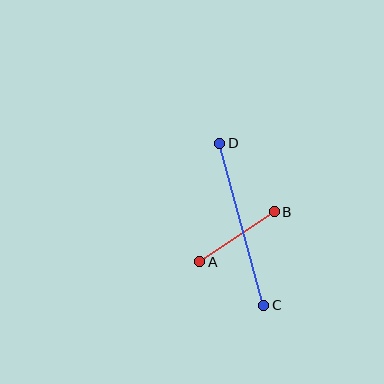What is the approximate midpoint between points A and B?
The midpoint is at approximately (237, 237) pixels.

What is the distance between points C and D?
The distance is approximately 168 pixels.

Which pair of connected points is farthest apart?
Points C and D are farthest apart.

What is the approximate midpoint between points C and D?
The midpoint is at approximately (242, 224) pixels.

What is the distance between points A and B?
The distance is approximately 90 pixels.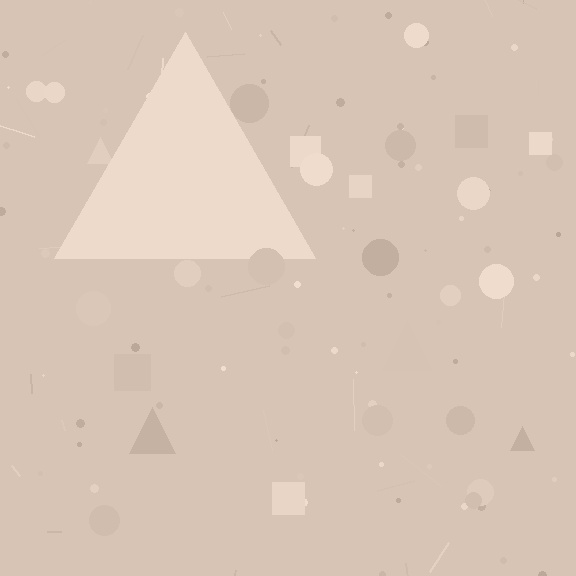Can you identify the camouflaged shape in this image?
The camouflaged shape is a triangle.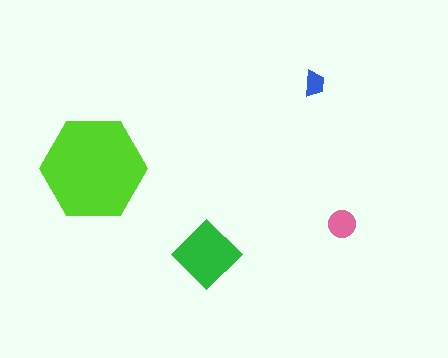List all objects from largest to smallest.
The lime hexagon, the green diamond, the pink circle, the blue trapezoid.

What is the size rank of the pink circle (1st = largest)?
3rd.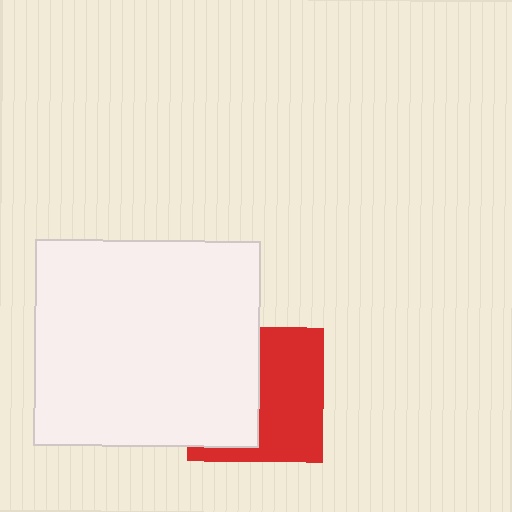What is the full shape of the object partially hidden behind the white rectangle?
The partially hidden object is a red square.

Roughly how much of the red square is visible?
About half of it is visible (roughly 53%).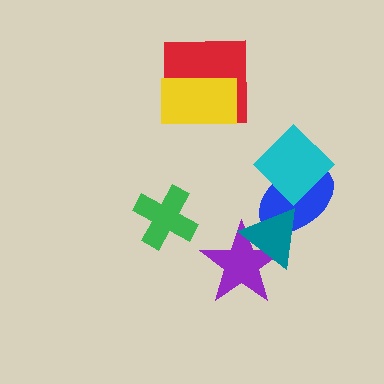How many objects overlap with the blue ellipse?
2 objects overlap with the blue ellipse.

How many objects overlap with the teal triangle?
2 objects overlap with the teal triangle.